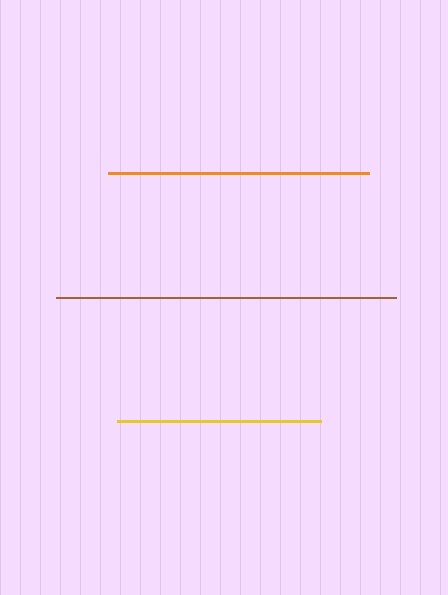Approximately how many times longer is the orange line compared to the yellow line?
The orange line is approximately 1.3 times the length of the yellow line.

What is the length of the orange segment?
The orange segment is approximately 261 pixels long.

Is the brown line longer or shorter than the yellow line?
The brown line is longer than the yellow line.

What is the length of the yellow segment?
The yellow segment is approximately 204 pixels long.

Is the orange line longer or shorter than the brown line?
The brown line is longer than the orange line.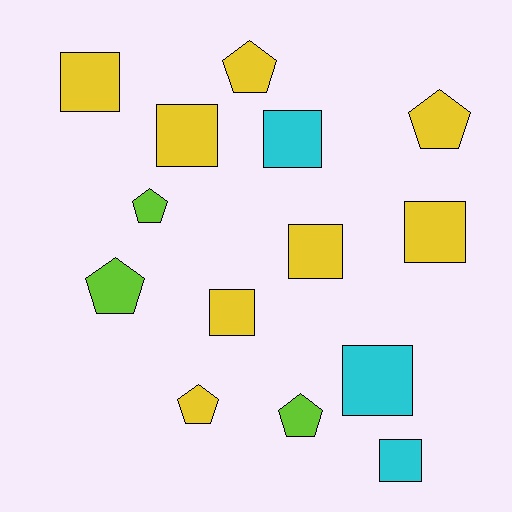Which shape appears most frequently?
Square, with 8 objects.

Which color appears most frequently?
Yellow, with 8 objects.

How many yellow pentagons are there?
There are 3 yellow pentagons.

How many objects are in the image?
There are 14 objects.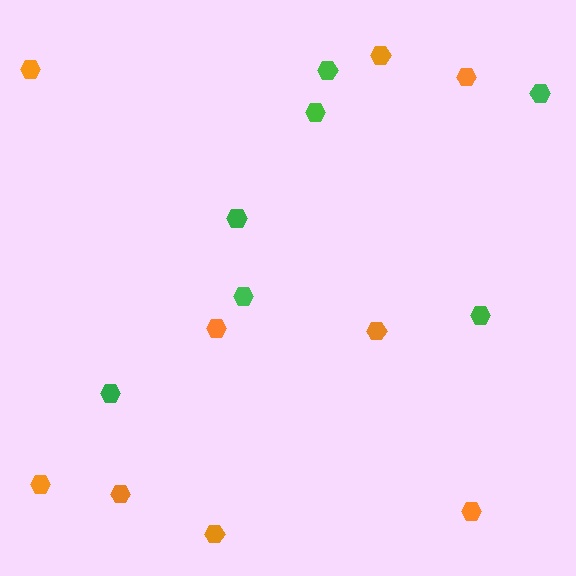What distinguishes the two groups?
There are 2 groups: one group of green hexagons (7) and one group of orange hexagons (9).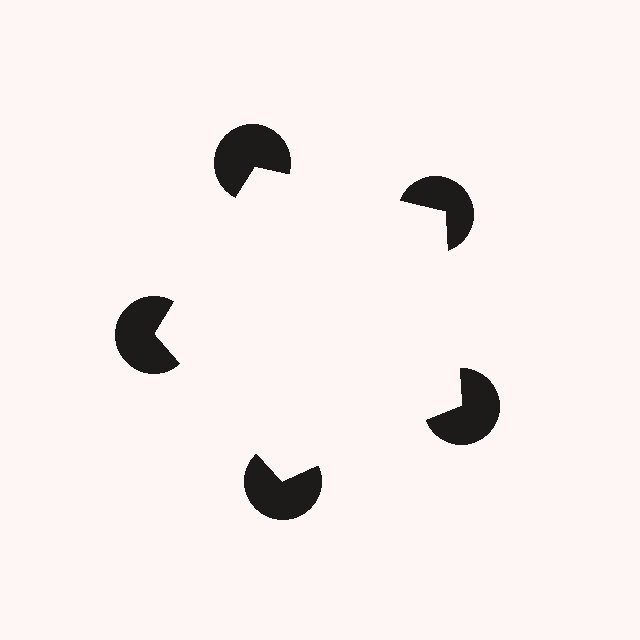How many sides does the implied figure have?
5 sides.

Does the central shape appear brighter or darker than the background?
It typically appears slightly brighter than the background, even though no actual brightness change is drawn.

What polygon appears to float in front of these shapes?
An illusory pentagon — its edges are inferred from the aligned wedge cuts in the pac-man discs, not physically drawn.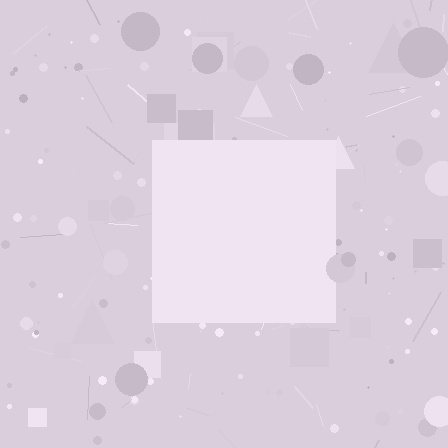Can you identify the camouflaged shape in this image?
The camouflaged shape is a square.